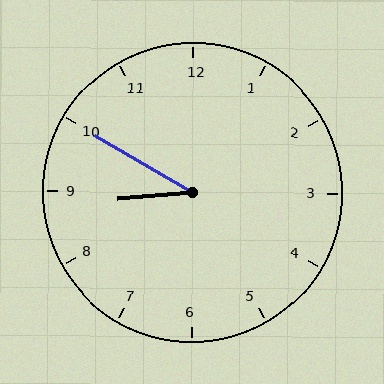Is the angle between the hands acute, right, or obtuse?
It is acute.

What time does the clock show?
8:50.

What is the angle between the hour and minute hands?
Approximately 35 degrees.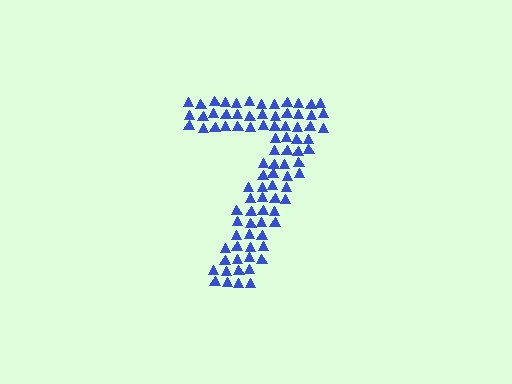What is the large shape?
The large shape is the digit 7.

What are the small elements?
The small elements are triangles.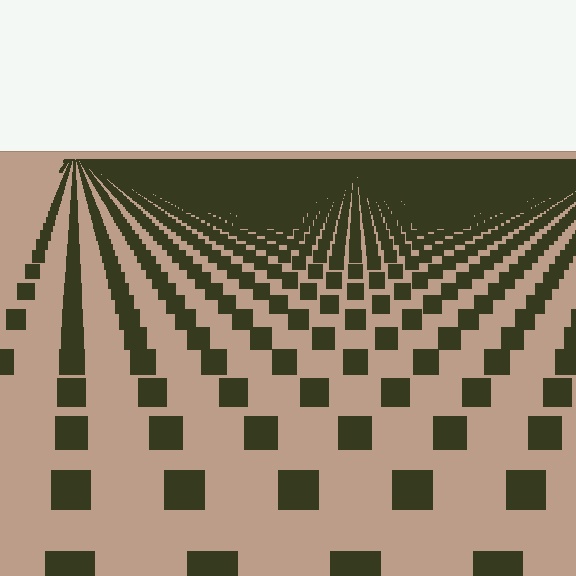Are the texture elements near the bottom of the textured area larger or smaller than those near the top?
Larger. Near the bottom, elements are closer to the viewer and appear at a bigger on-screen size.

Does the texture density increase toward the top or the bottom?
Density increases toward the top.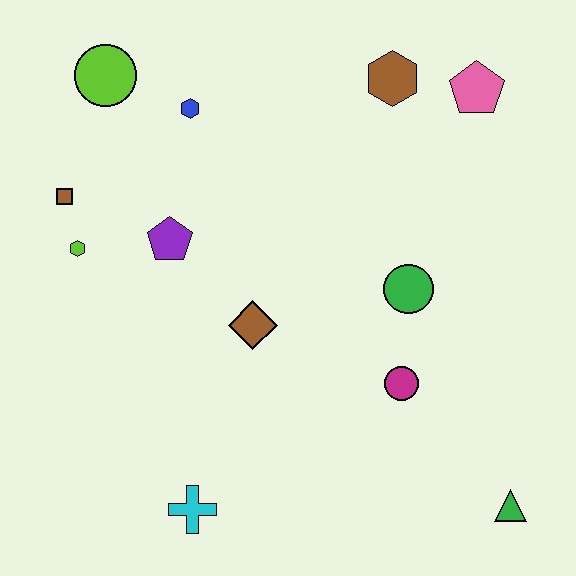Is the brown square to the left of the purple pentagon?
Yes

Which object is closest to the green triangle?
The magenta circle is closest to the green triangle.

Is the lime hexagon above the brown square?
No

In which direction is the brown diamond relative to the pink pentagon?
The brown diamond is below the pink pentagon.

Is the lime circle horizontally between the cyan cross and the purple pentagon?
No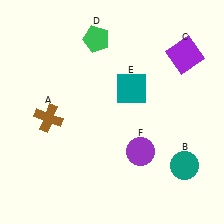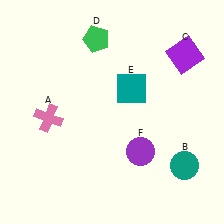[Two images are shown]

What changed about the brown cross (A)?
In Image 1, A is brown. In Image 2, it changed to pink.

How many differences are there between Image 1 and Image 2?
There is 1 difference between the two images.